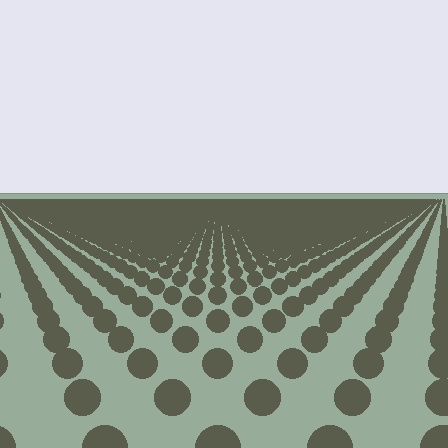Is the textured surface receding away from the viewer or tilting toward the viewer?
The surface is receding away from the viewer. Texture elements get smaller and denser toward the top.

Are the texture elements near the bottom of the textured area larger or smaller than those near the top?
Larger. Near the bottom, elements are closer to the viewer and appear at a bigger on-screen size.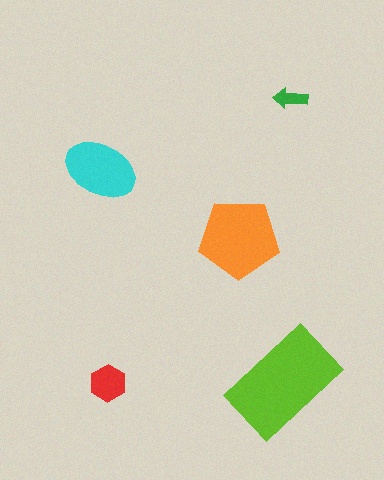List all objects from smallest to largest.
The green arrow, the red hexagon, the cyan ellipse, the orange pentagon, the lime rectangle.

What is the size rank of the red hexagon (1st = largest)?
4th.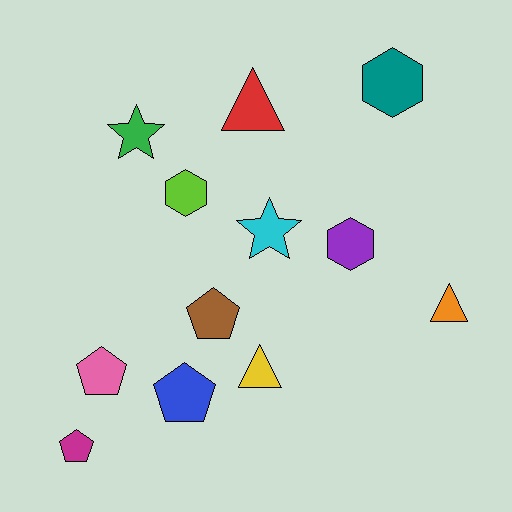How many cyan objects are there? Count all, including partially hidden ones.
There is 1 cyan object.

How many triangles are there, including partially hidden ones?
There are 3 triangles.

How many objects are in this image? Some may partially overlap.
There are 12 objects.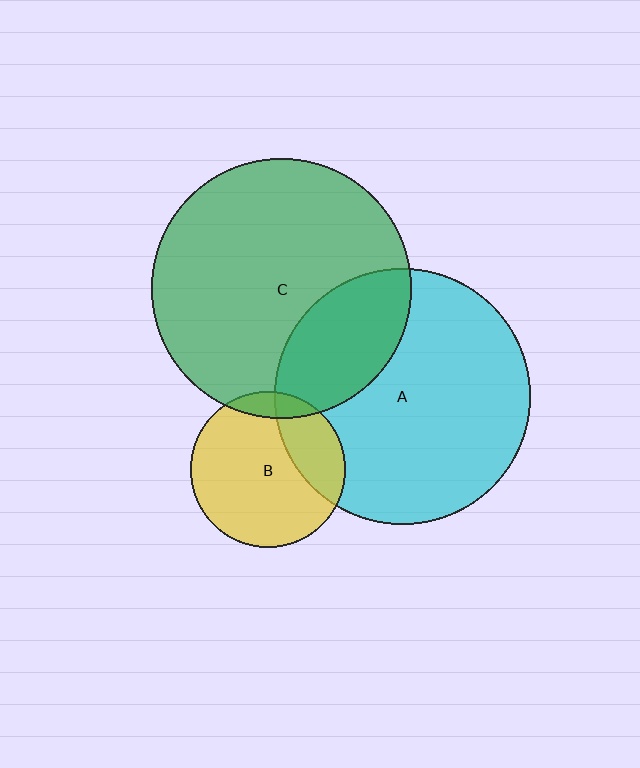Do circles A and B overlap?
Yes.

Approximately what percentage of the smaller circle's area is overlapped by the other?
Approximately 25%.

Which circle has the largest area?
Circle C (green).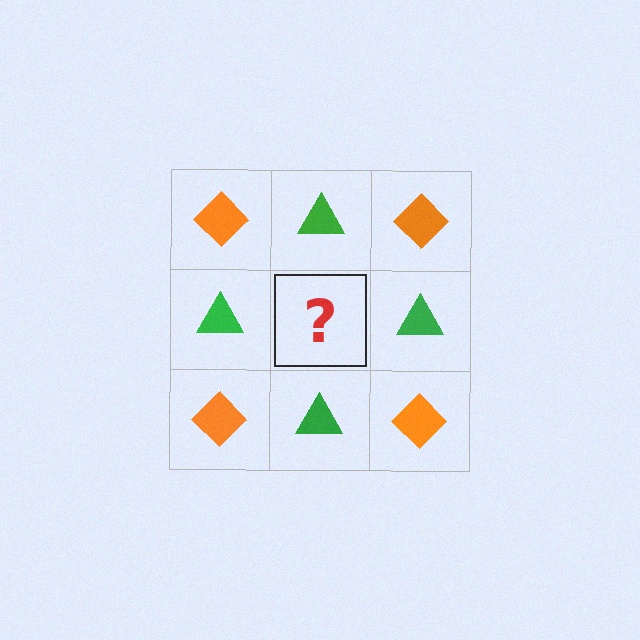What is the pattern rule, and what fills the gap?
The rule is that it alternates orange diamond and green triangle in a checkerboard pattern. The gap should be filled with an orange diamond.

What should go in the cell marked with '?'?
The missing cell should contain an orange diamond.